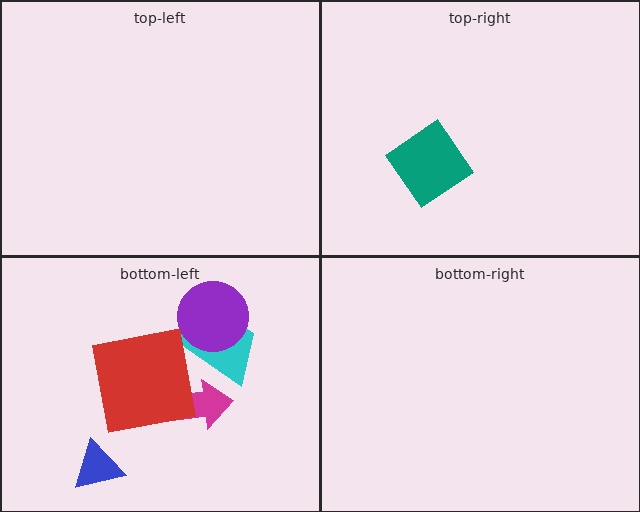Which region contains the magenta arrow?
The bottom-left region.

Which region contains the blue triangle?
The bottom-left region.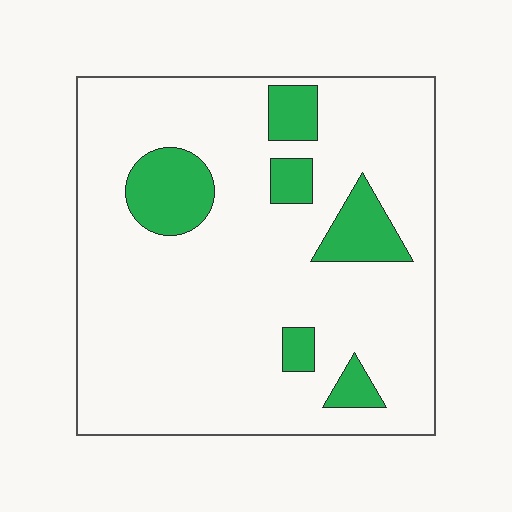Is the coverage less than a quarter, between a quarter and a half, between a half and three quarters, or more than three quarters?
Less than a quarter.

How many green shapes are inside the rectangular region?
6.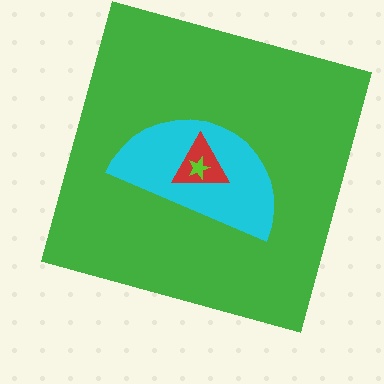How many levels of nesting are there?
4.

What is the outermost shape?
The green square.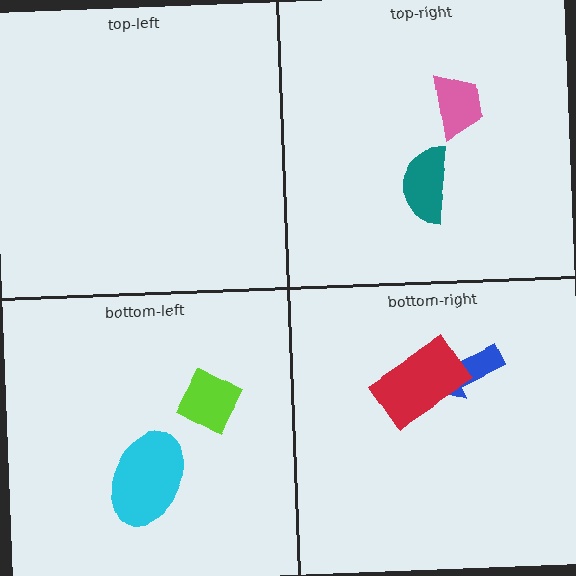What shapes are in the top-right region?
The pink trapezoid, the teal semicircle.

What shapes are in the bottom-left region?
The cyan ellipse, the lime diamond.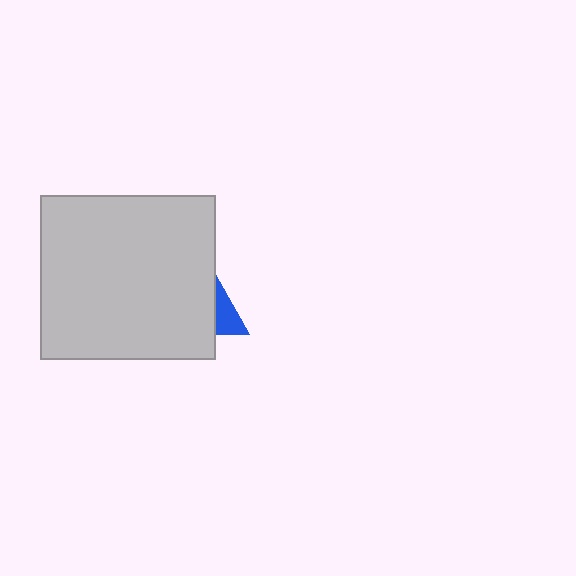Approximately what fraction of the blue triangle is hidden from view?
Roughly 69% of the blue triangle is hidden behind the light gray rectangle.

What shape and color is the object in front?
The object in front is a light gray rectangle.